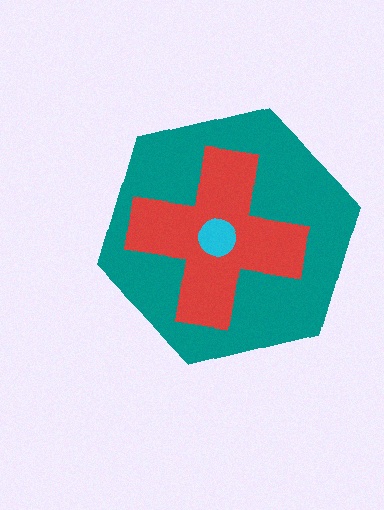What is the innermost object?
The cyan circle.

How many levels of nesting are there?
3.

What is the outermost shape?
The teal hexagon.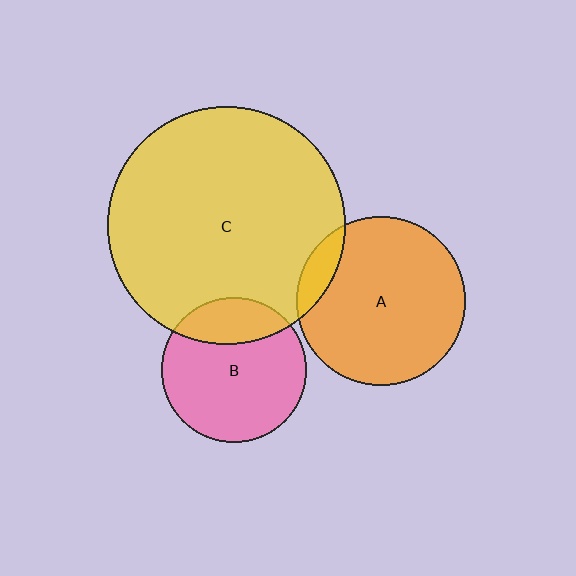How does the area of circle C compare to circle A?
Approximately 2.0 times.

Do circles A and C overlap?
Yes.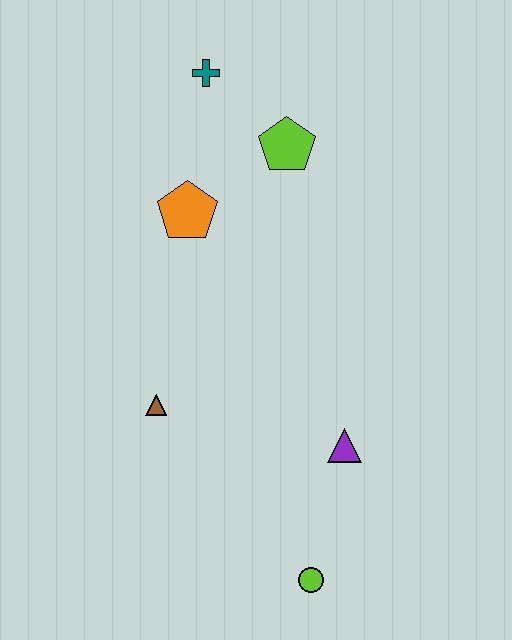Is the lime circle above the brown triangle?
No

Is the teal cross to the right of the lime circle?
No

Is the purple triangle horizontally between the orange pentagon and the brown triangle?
No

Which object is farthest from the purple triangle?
The teal cross is farthest from the purple triangle.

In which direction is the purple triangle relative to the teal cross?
The purple triangle is below the teal cross.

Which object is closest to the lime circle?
The purple triangle is closest to the lime circle.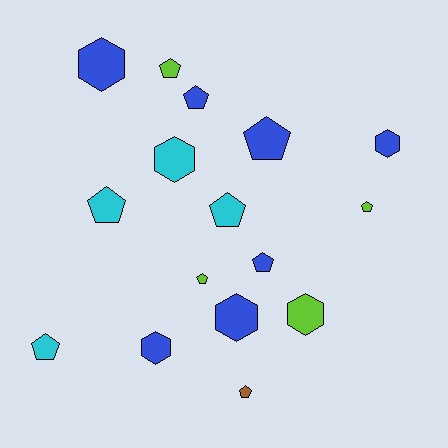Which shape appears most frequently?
Pentagon, with 10 objects.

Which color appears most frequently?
Blue, with 7 objects.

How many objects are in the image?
There are 16 objects.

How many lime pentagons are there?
There are 3 lime pentagons.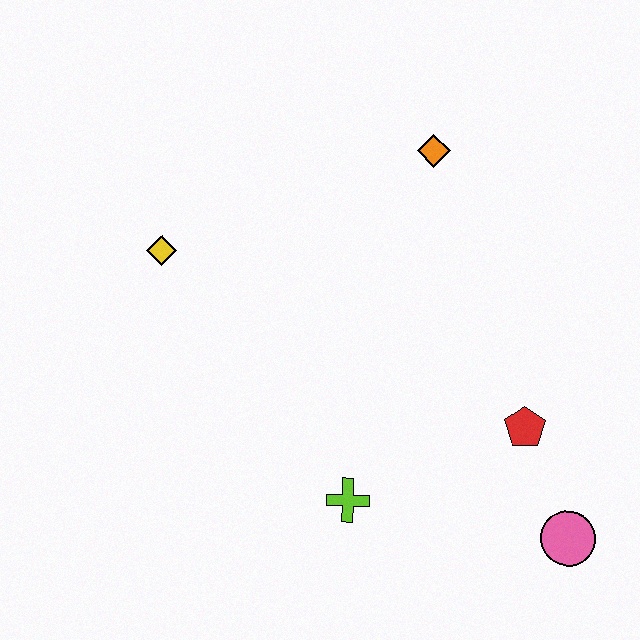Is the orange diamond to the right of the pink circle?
No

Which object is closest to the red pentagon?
The pink circle is closest to the red pentagon.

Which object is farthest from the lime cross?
The orange diamond is farthest from the lime cross.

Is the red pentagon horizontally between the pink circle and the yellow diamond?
Yes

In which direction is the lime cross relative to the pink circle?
The lime cross is to the left of the pink circle.